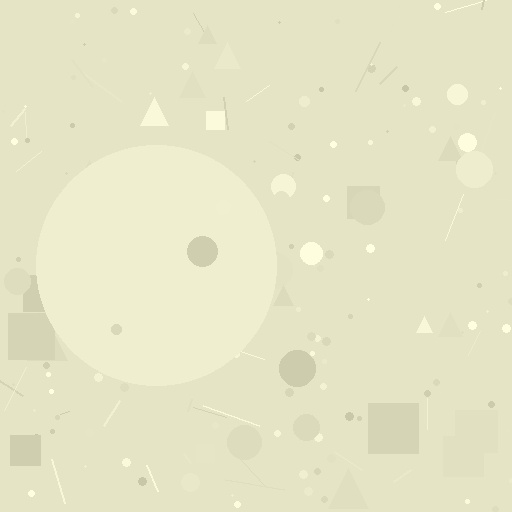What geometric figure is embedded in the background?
A circle is embedded in the background.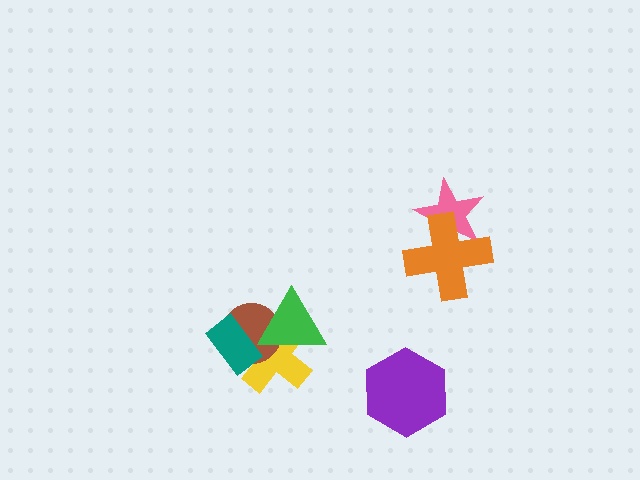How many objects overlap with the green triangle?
2 objects overlap with the green triangle.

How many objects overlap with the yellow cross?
3 objects overlap with the yellow cross.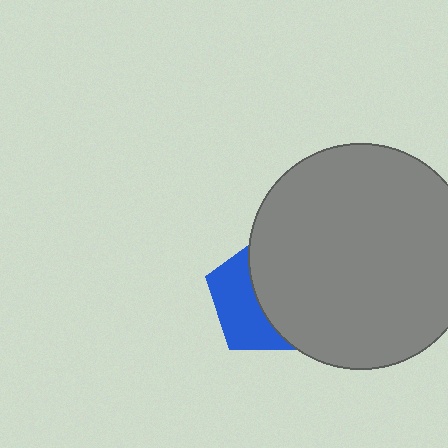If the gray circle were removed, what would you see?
You would see the complete blue pentagon.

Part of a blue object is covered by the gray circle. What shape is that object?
It is a pentagon.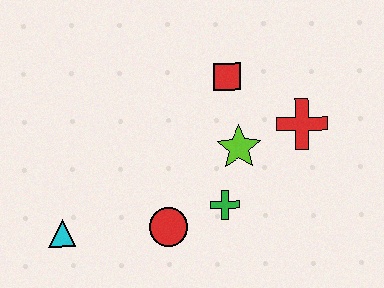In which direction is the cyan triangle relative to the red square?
The cyan triangle is to the left of the red square.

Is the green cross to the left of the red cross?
Yes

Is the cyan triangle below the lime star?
Yes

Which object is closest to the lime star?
The green cross is closest to the lime star.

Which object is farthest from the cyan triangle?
The red cross is farthest from the cyan triangle.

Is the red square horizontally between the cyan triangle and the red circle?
No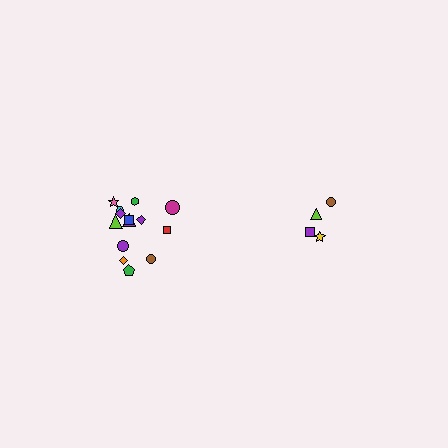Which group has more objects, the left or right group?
The left group.